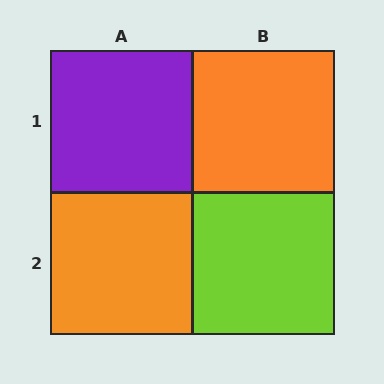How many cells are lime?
1 cell is lime.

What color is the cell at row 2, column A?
Orange.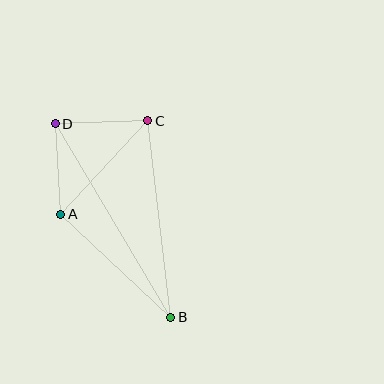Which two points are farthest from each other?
Points B and D are farthest from each other.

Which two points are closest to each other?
Points A and D are closest to each other.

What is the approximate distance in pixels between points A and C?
The distance between A and C is approximately 127 pixels.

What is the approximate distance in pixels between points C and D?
The distance between C and D is approximately 92 pixels.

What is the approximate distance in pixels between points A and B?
The distance between A and B is approximately 151 pixels.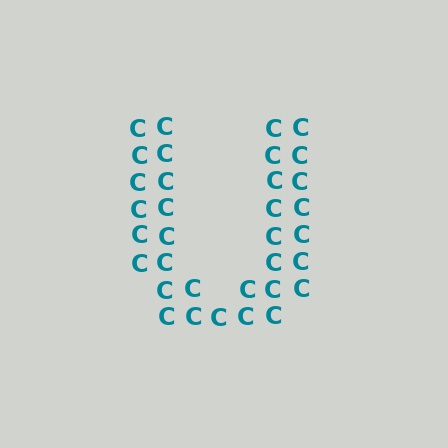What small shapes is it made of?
It is made of small letter C's.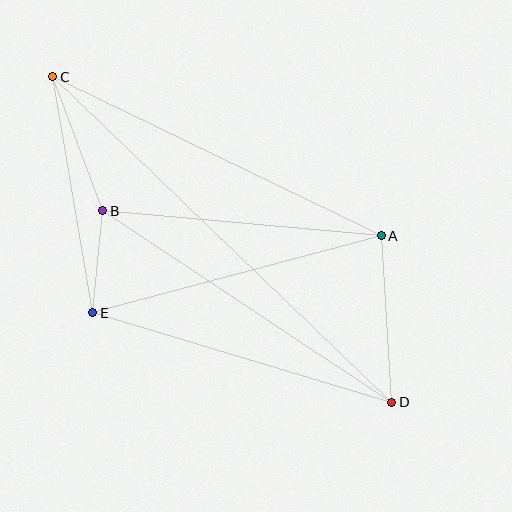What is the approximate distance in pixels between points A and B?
The distance between A and B is approximately 280 pixels.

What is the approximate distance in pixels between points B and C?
The distance between B and C is approximately 143 pixels.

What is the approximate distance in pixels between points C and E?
The distance between C and E is approximately 239 pixels.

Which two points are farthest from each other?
Points C and D are farthest from each other.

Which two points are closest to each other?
Points B and E are closest to each other.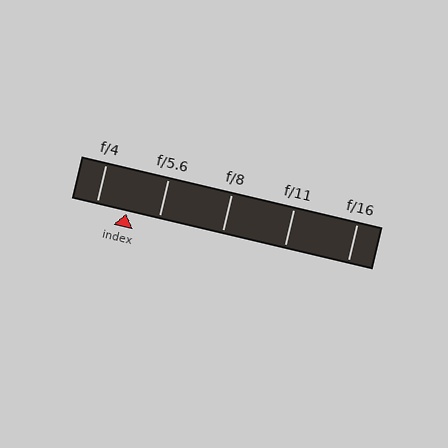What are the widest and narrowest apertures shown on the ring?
The widest aperture shown is f/4 and the narrowest is f/16.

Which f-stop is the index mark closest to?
The index mark is closest to f/4.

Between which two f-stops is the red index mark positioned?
The index mark is between f/4 and f/5.6.